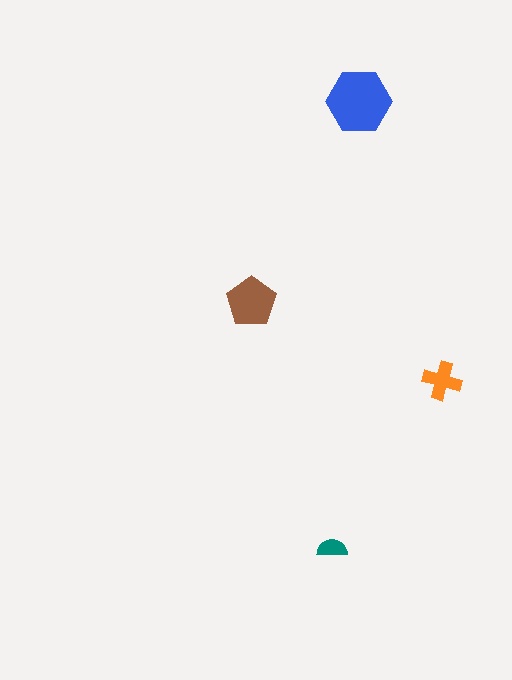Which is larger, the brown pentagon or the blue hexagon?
The blue hexagon.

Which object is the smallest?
The teal semicircle.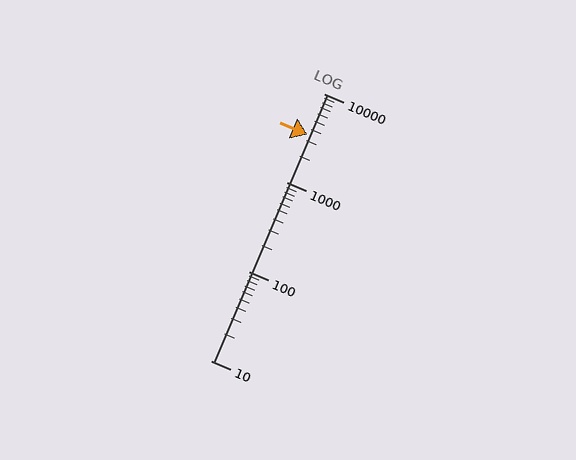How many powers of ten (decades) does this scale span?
The scale spans 3 decades, from 10 to 10000.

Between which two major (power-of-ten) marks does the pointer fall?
The pointer is between 1000 and 10000.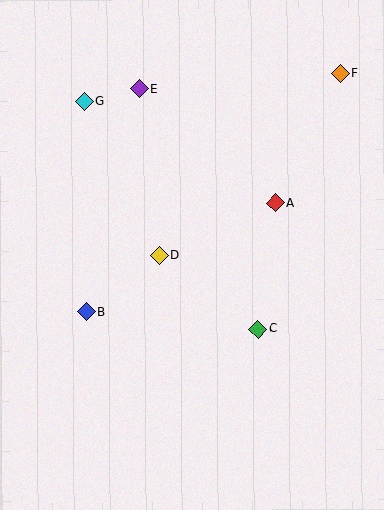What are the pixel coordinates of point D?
Point D is at (159, 255).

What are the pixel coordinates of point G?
Point G is at (84, 101).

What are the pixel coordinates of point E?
Point E is at (139, 89).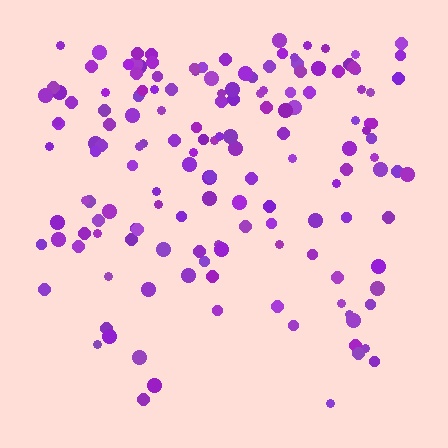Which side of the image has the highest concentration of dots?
The top.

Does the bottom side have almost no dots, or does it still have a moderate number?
Still a moderate number, just noticeably fewer than the top.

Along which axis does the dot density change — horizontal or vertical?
Vertical.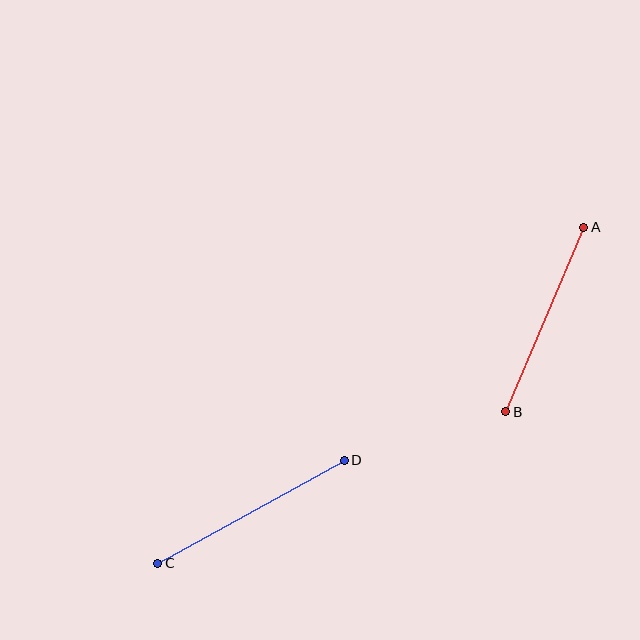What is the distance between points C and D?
The distance is approximately 213 pixels.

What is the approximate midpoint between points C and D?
The midpoint is at approximately (251, 512) pixels.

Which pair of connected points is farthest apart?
Points C and D are farthest apart.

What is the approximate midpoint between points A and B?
The midpoint is at approximately (545, 320) pixels.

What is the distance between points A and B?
The distance is approximately 200 pixels.